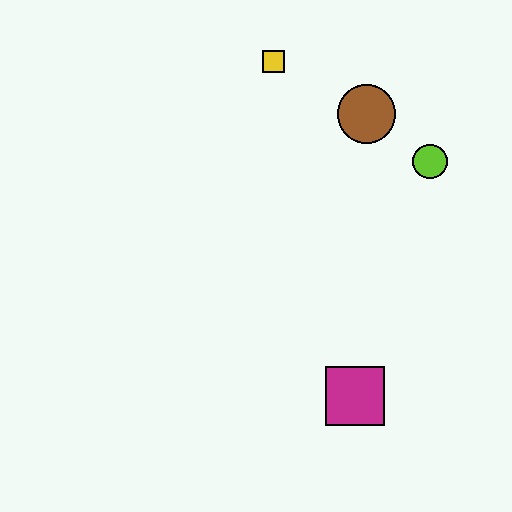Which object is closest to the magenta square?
The lime circle is closest to the magenta square.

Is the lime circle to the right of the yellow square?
Yes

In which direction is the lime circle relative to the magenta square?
The lime circle is above the magenta square.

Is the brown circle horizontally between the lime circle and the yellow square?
Yes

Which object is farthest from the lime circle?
The magenta square is farthest from the lime circle.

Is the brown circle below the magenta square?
No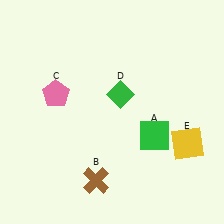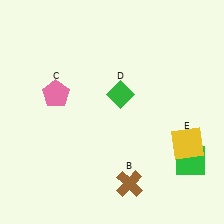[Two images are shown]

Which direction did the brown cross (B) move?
The brown cross (B) moved right.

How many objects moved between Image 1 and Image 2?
2 objects moved between the two images.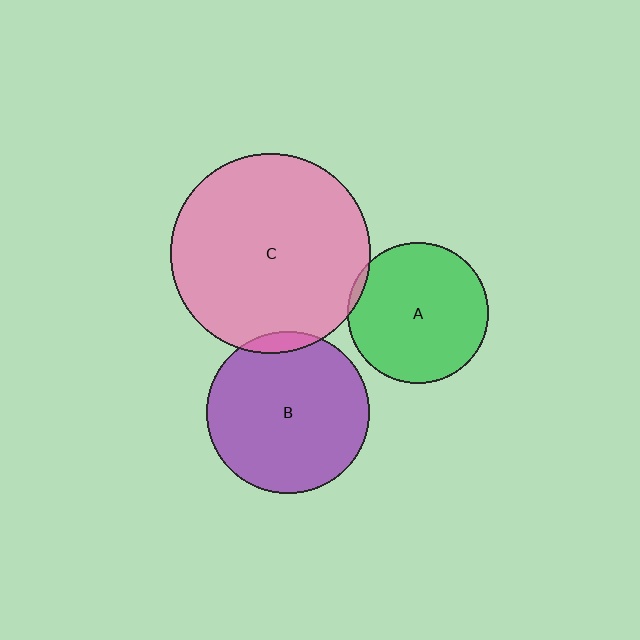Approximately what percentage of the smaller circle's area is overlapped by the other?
Approximately 5%.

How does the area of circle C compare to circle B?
Approximately 1.5 times.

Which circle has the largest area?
Circle C (pink).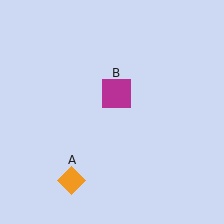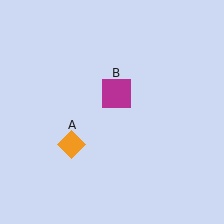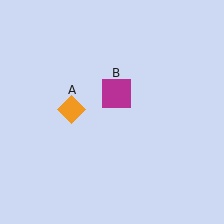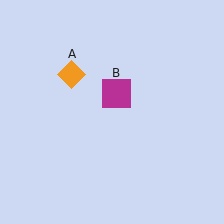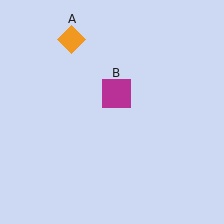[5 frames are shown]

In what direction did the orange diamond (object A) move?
The orange diamond (object A) moved up.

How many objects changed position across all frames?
1 object changed position: orange diamond (object A).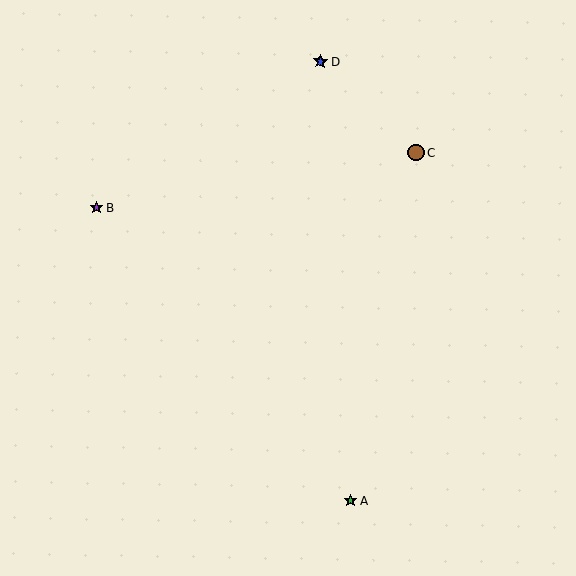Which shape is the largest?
The brown circle (labeled C) is the largest.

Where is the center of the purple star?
The center of the purple star is at (97, 207).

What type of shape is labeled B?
Shape B is a purple star.